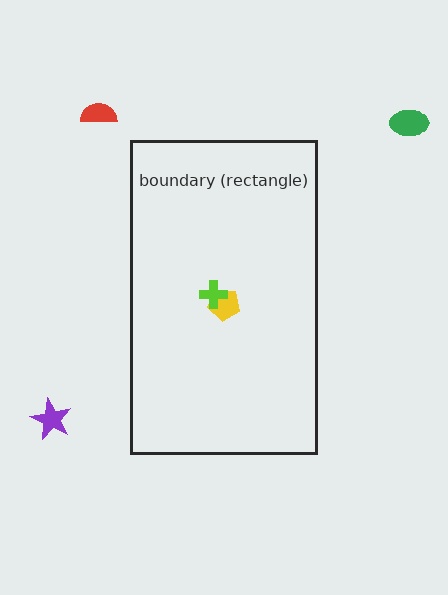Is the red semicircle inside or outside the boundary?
Outside.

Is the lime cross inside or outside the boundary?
Inside.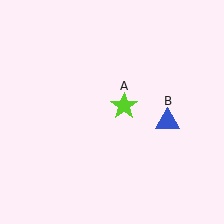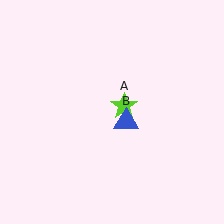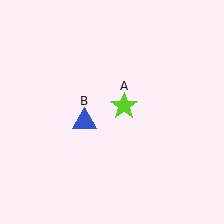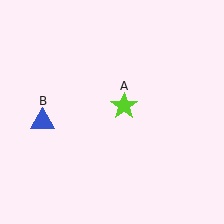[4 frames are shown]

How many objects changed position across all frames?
1 object changed position: blue triangle (object B).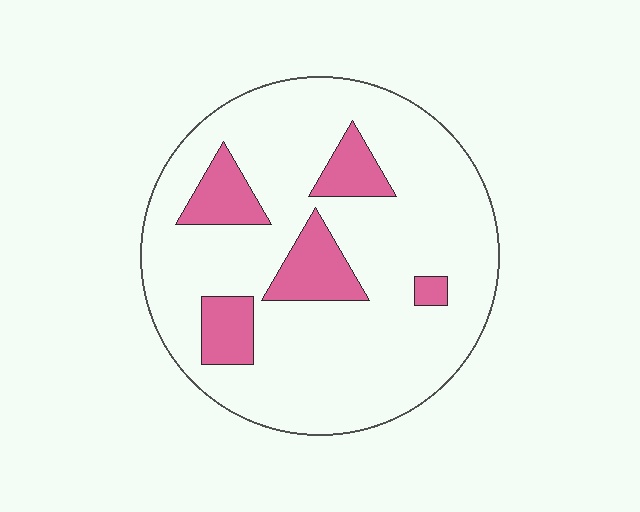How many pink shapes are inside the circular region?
5.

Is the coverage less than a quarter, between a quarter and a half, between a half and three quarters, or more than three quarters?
Less than a quarter.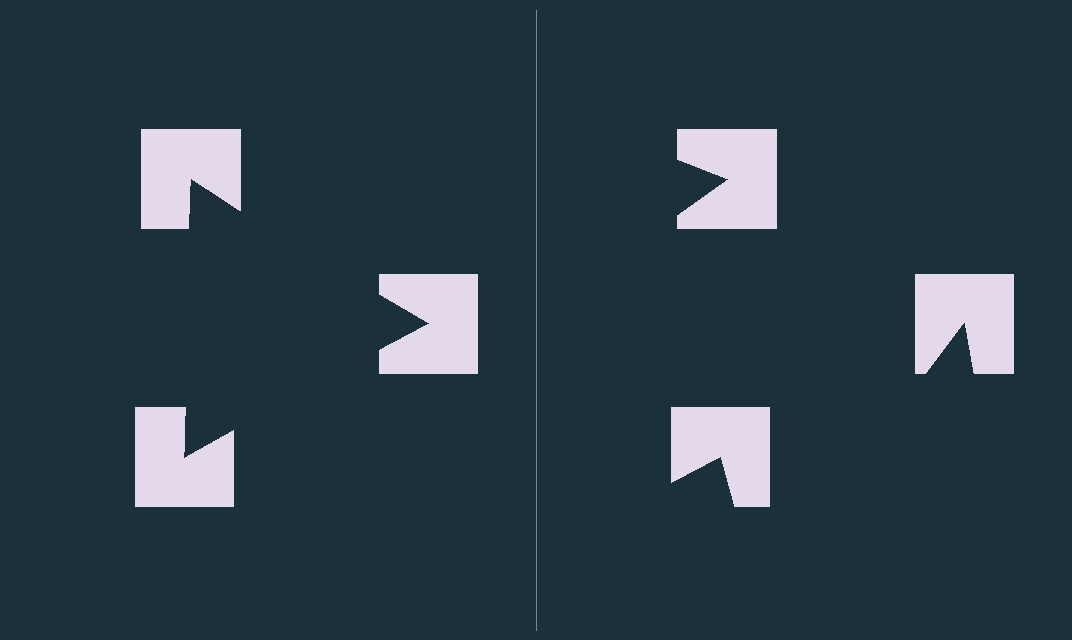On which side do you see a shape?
An illusory triangle appears on the left side. On the right side the wedge cuts are rotated, so no coherent shape forms.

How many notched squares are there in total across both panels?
6 — 3 on each side.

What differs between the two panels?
The notched squares are positioned identically on both sides; only the wedge orientations differ. On the left they align to a triangle; on the right they are misaligned.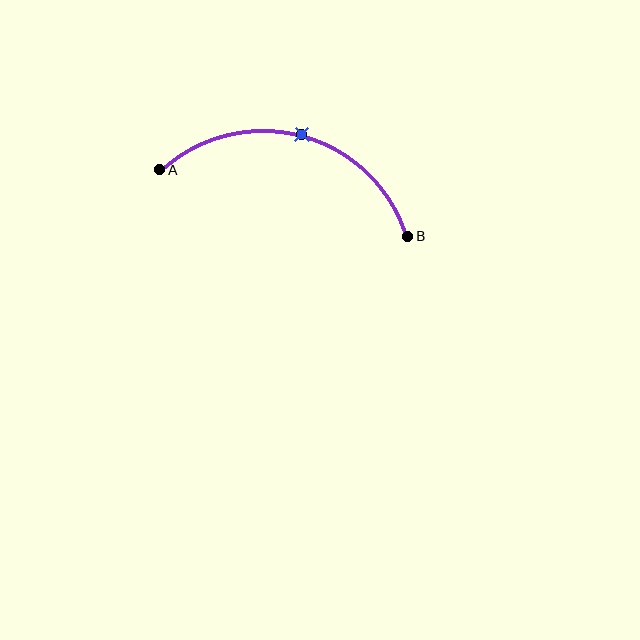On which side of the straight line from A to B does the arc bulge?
The arc bulges above the straight line connecting A and B.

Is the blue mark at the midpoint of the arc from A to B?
Yes. The blue mark lies on the arc at equal arc-length from both A and B — it is the arc midpoint.